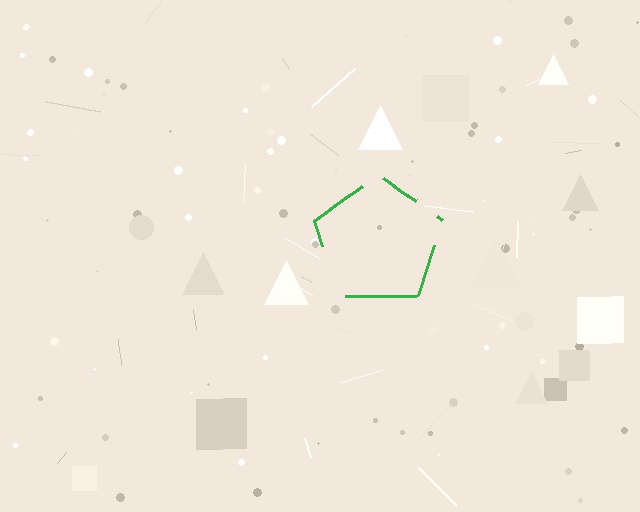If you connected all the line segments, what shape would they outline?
They would outline a pentagon.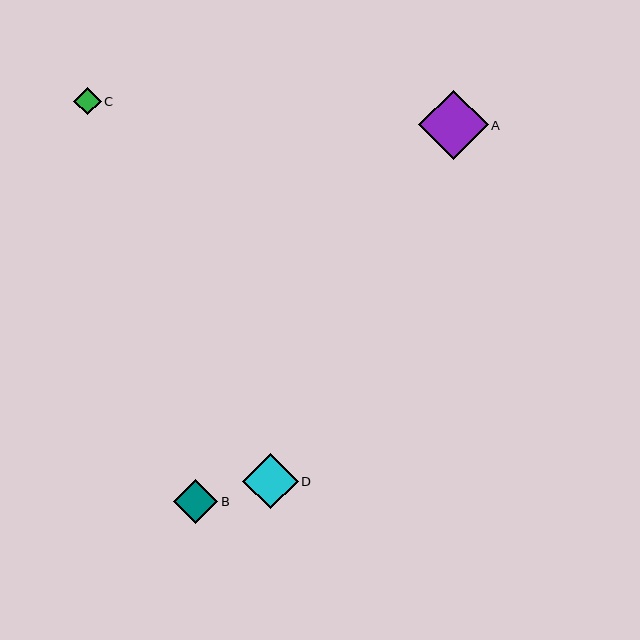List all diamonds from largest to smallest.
From largest to smallest: A, D, B, C.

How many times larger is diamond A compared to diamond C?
Diamond A is approximately 2.5 times the size of diamond C.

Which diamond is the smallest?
Diamond C is the smallest with a size of approximately 27 pixels.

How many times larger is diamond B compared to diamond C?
Diamond B is approximately 1.6 times the size of diamond C.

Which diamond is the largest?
Diamond A is the largest with a size of approximately 69 pixels.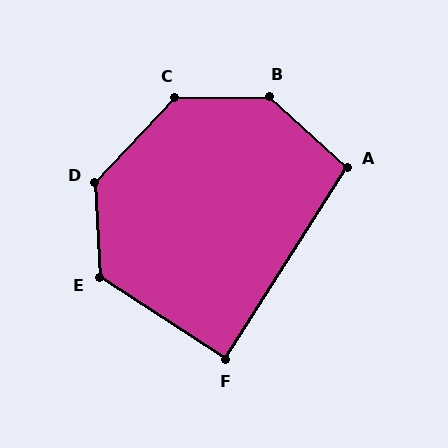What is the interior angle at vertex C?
Approximately 134 degrees (obtuse).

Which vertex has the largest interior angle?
B, at approximately 137 degrees.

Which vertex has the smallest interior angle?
F, at approximately 89 degrees.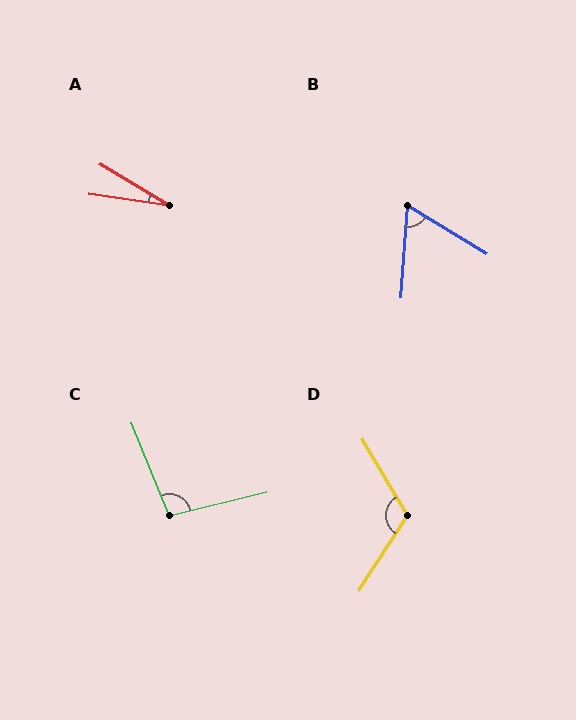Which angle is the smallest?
A, at approximately 23 degrees.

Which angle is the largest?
D, at approximately 117 degrees.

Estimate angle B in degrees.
Approximately 62 degrees.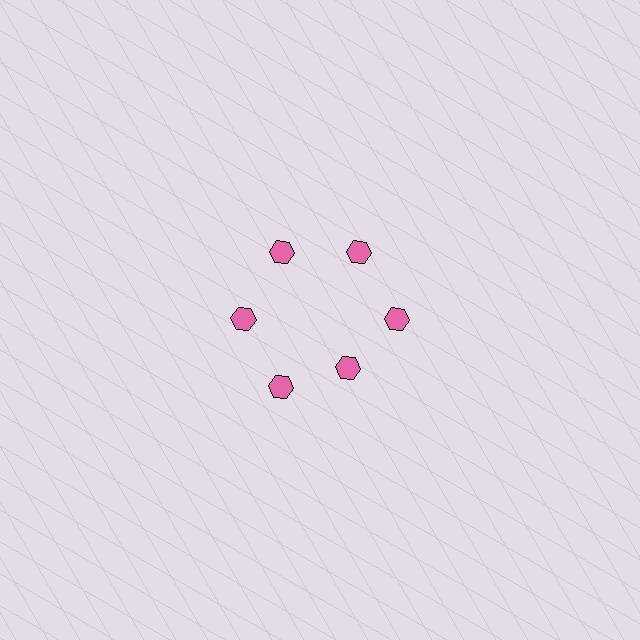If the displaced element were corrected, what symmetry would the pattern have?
It would have 6-fold rotational symmetry — the pattern would map onto itself every 60 degrees.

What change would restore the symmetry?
The symmetry would be restored by moving it outward, back onto the ring so that all 6 hexagons sit at equal angles and equal distance from the center.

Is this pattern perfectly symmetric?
No. The 6 pink hexagons are arranged in a ring, but one element near the 5 o'clock position is pulled inward toward the center, breaking the 6-fold rotational symmetry.